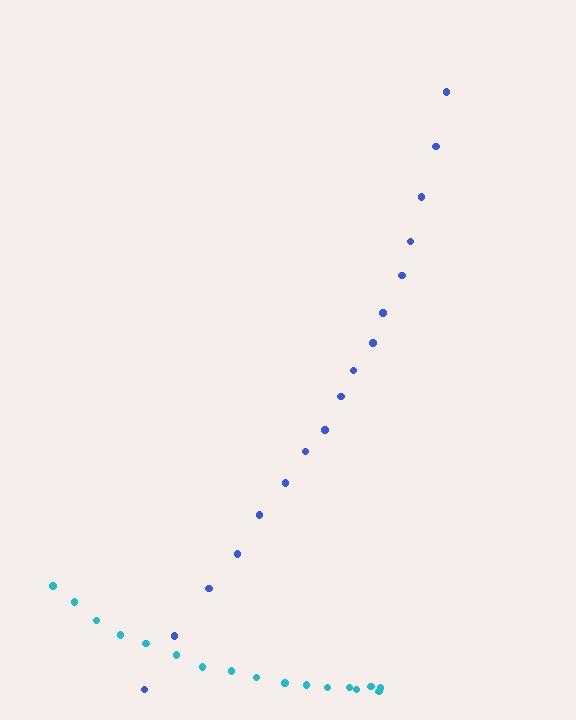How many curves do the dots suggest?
There are 2 distinct paths.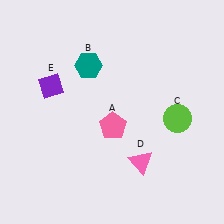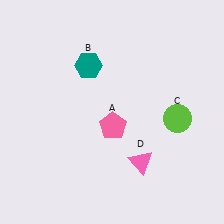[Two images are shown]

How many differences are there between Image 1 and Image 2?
There is 1 difference between the two images.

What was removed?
The purple diamond (E) was removed in Image 2.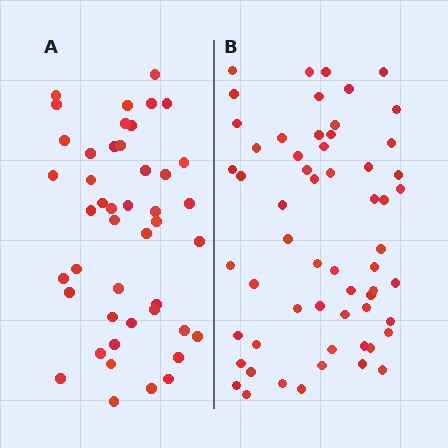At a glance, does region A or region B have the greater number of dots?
Region B (the right region) has more dots.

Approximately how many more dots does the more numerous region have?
Region B has approximately 15 more dots than region A.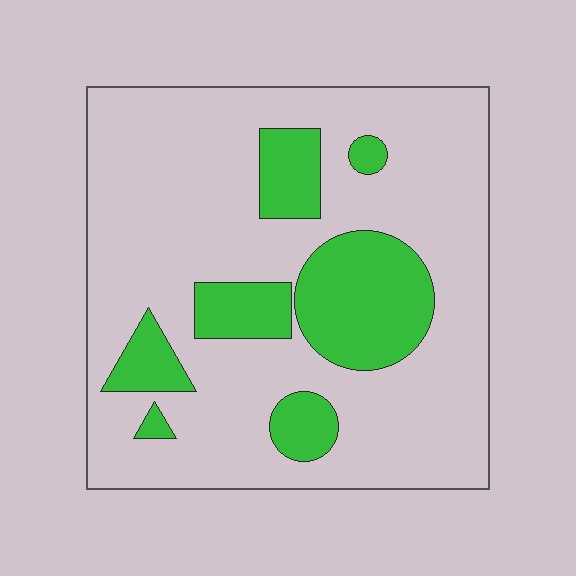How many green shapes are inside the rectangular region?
7.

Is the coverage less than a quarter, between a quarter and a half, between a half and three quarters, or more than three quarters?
Less than a quarter.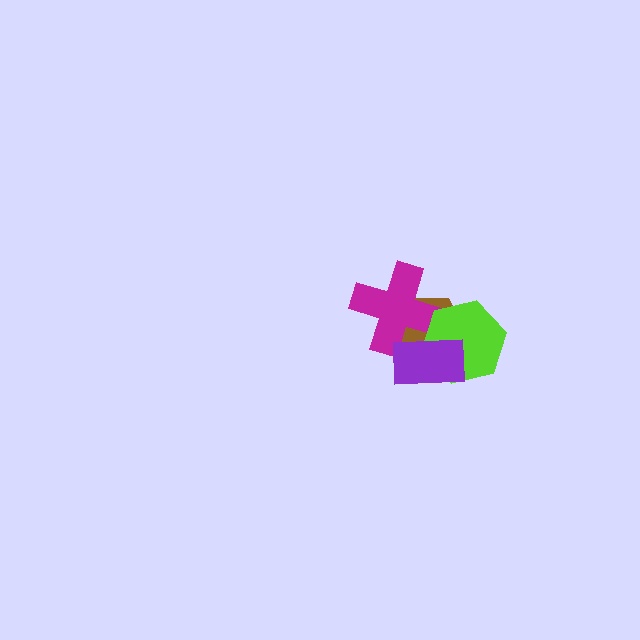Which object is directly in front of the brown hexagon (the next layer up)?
The magenta cross is directly in front of the brown hexagon.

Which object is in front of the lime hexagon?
The purple rectangle is in front of the lime hexagon.